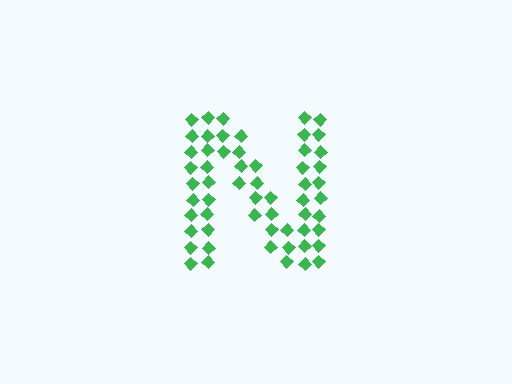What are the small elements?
The small elements are diamonds.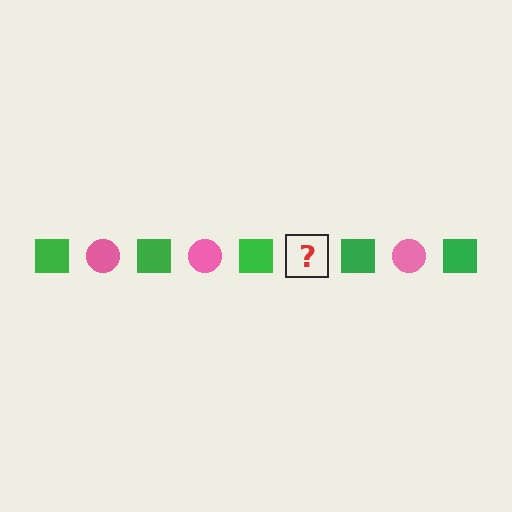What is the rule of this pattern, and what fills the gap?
The rule is that the pattern alternates between green square and pink circle. The gap should be filled with a pink circle.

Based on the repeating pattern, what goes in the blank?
The blank should be a pink circle.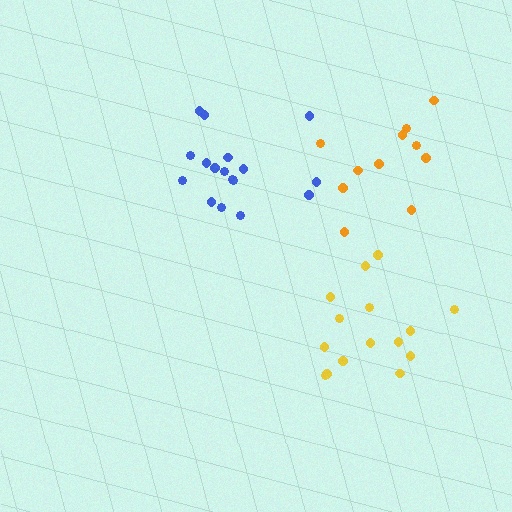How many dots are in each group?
Group 1: 15 dots, Group 2: 17 dots, Group 3: 11 dots (43 total).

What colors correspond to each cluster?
The clusters are colored: yellow, blue, orange.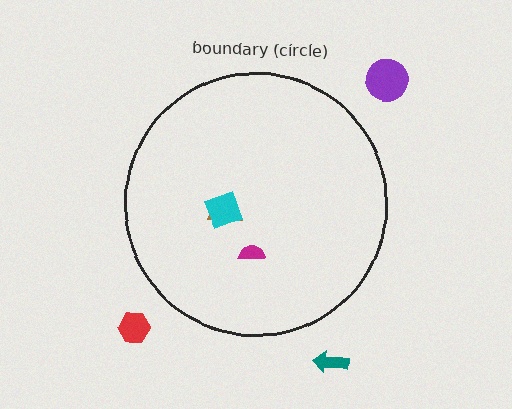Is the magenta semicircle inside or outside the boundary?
Inside.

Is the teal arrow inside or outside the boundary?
Outside.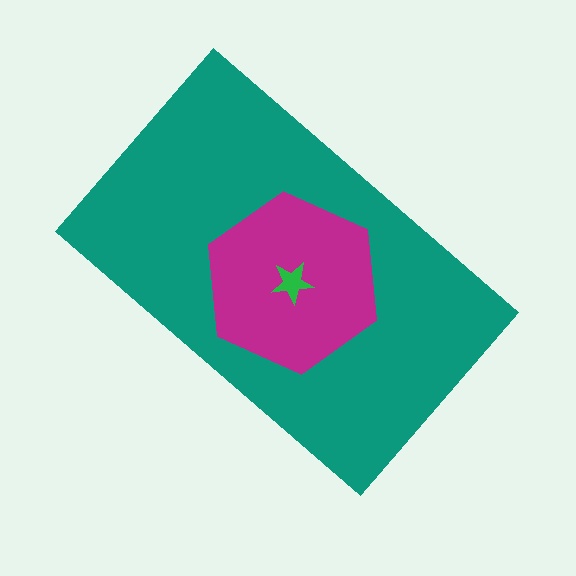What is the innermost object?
The green star.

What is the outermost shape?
The teal rectangle.